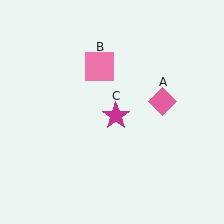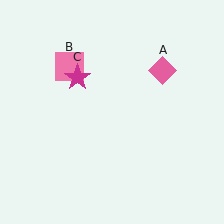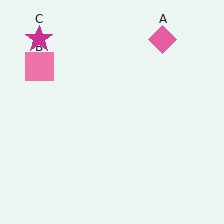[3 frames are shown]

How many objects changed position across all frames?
3 objects changed position: pink diamond (object A), pink square (object B), magenta star (object C).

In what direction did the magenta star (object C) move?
The magenta star (object C) moved up and to the left.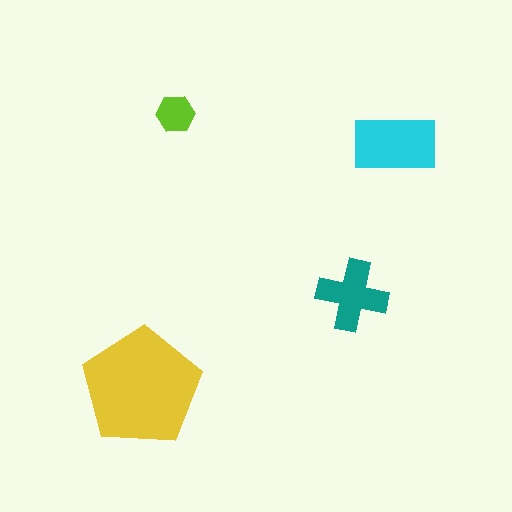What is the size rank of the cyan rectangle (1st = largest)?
2nd.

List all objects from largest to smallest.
The yellow pentagon, the cyan rectangle, the teal cross, the lime hexagon.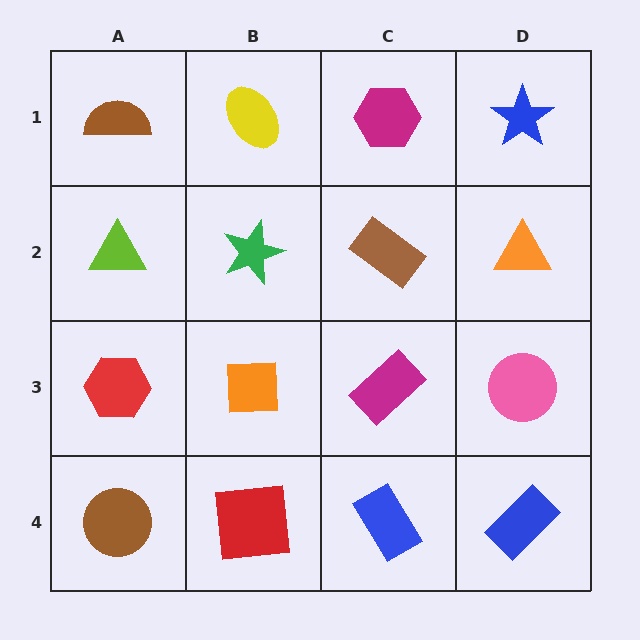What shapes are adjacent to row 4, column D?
A pink circle (row 3, column D), a blue rectangle (row 4, column C).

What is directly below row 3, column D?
A blue rectangle.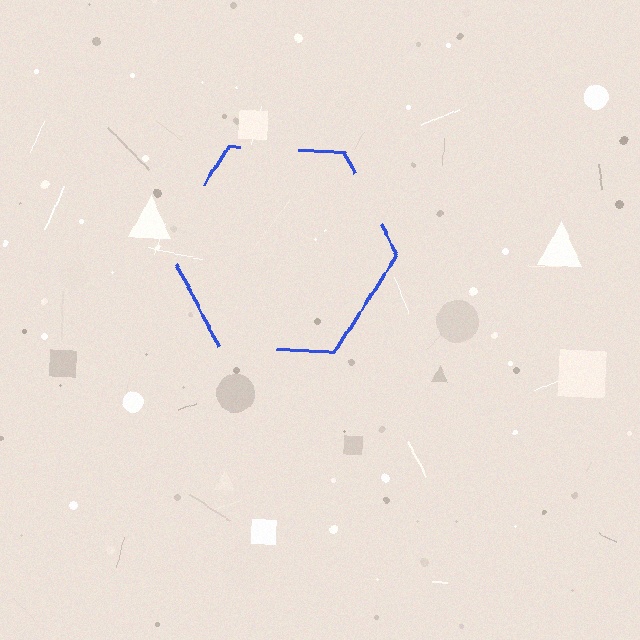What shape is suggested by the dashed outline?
The dashed outline suggests a hexagon.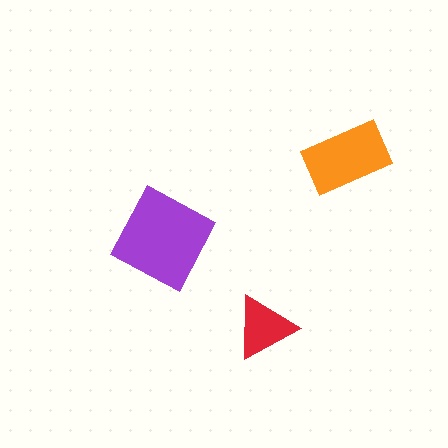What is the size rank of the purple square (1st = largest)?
1st.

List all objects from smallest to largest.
The red triangle, the orange rectangle, the purple square.